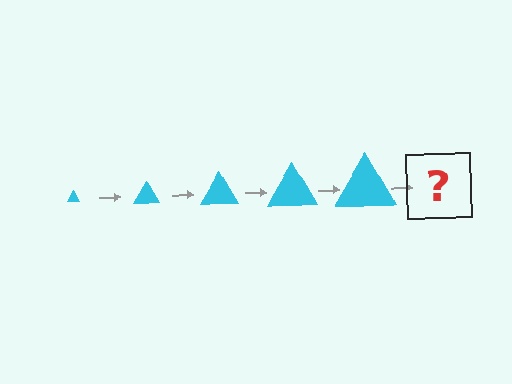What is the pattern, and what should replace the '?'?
The pattern is that the triangle gets progressively larger each step. The '?' should be a cyan triangle, larger than the previous one.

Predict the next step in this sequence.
The next step is a cyan triangle, larger than the previous one.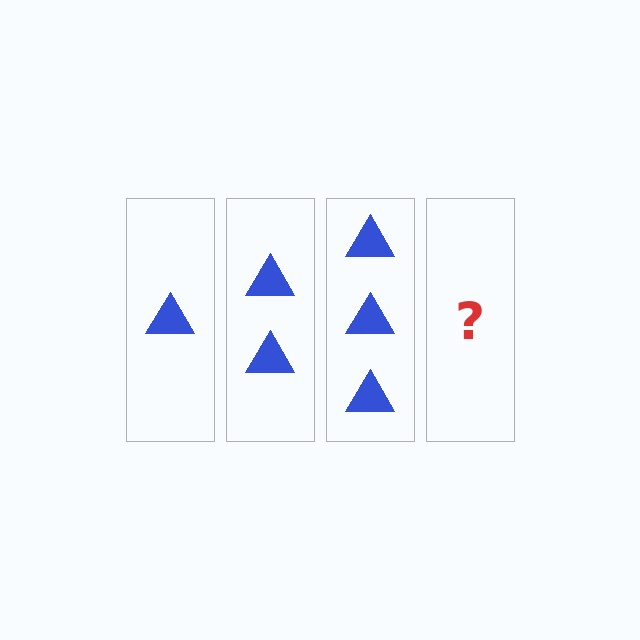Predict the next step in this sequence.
The next step is 4 triangles.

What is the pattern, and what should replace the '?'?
The pattern is that each step adds one more triangle. The '?' should be 4 triangles.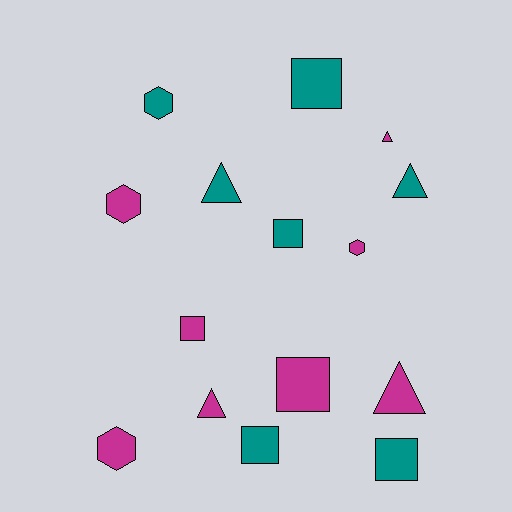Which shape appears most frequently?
Square, with 6 objects.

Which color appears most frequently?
Magenta, with 8 objects.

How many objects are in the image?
There are 15 objects.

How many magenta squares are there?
There are 2 magenta squares.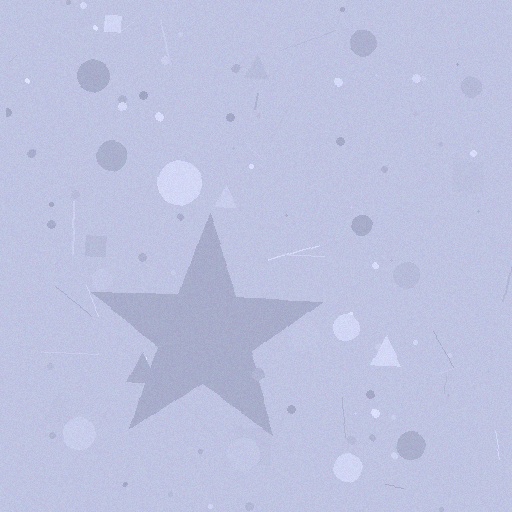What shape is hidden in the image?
A star is hidden in the image.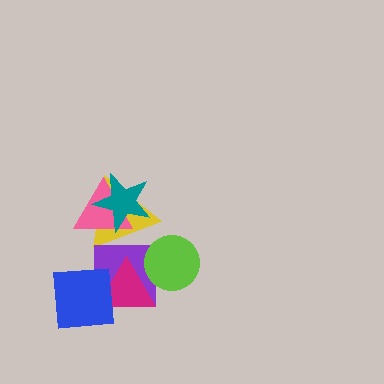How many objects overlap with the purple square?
4 objects overlap with the purple square.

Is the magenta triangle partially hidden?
Yes, it is partially covered by another shape.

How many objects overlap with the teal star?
2 objects overlap with the teal star.